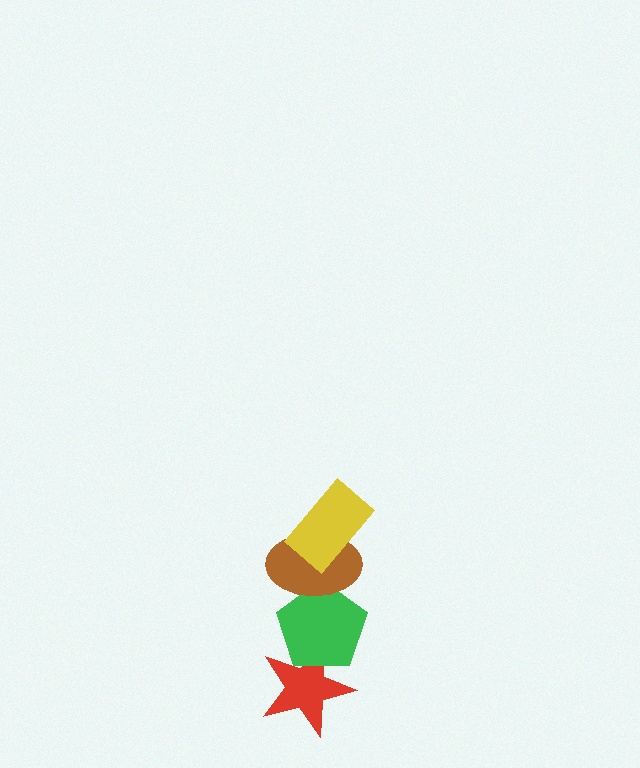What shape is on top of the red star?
The green pentagon is on top of the red star.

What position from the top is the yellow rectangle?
The yellow rectangle is 1st from the top.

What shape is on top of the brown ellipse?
The yellow rectangle is on top of the brown ellipse.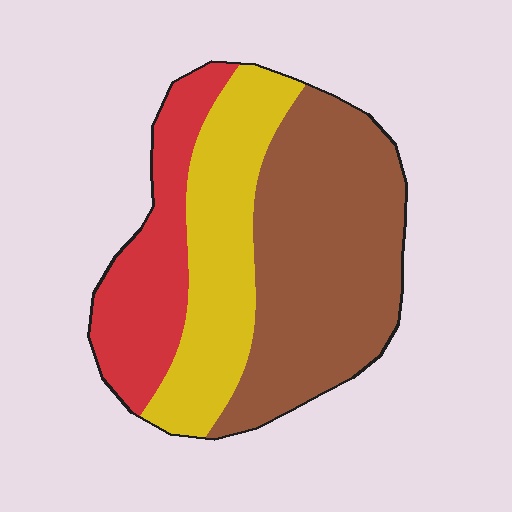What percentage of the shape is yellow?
Yellow takes up between a sixth and a third of the shape.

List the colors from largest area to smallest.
From largest to smallest: brown, yellow, red.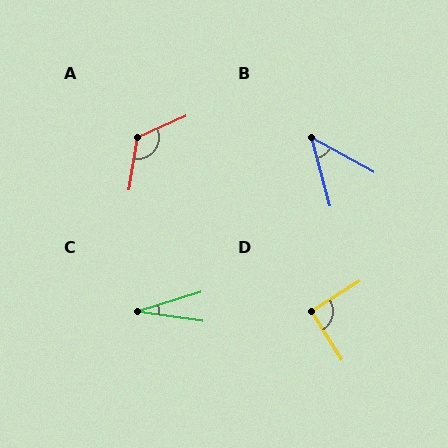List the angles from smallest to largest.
C (25°), B (46°), D (90°), A (122°).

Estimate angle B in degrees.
Approximately 46 degrees.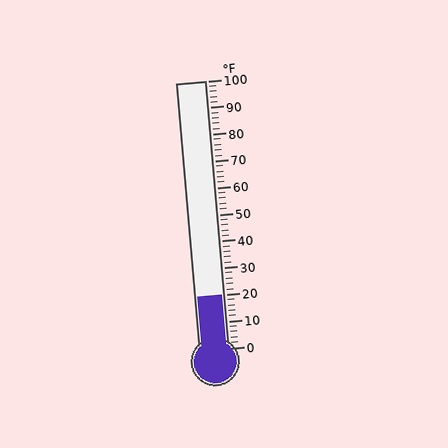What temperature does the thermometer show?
The thermometer shows approximately 20°F.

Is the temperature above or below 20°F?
The temperature is at 20°F.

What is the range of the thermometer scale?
The thermometer scale ranges from 0°F to 100°F.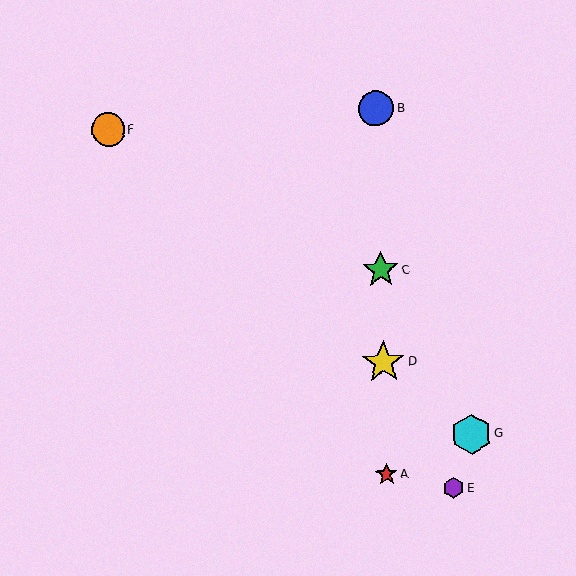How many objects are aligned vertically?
4 objects (A, B, C, D) are aligned vertically.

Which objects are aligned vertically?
Objects A, B, C, D are aligned vertically.